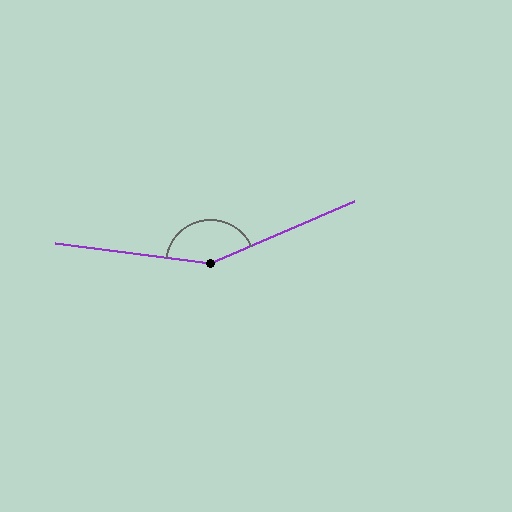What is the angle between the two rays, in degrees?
Approximately 149 degrees.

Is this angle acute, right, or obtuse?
It is obtuse.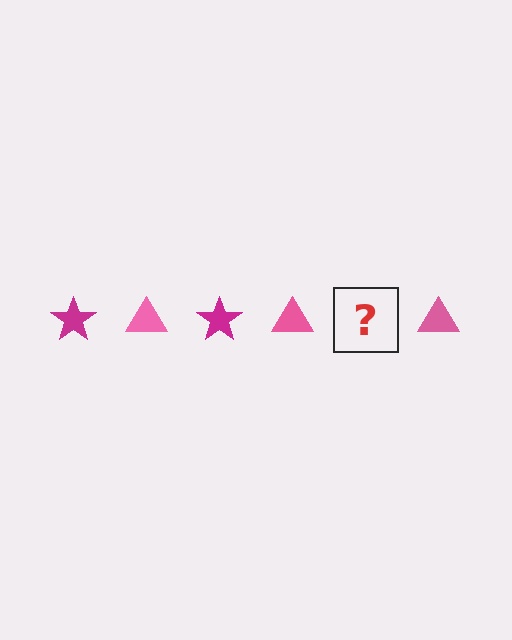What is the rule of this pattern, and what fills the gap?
The rule is that the pattern alternates between magenta star and pink triangle. The gap should be filled with a magenta star.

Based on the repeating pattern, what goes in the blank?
The blank should be a magenta star.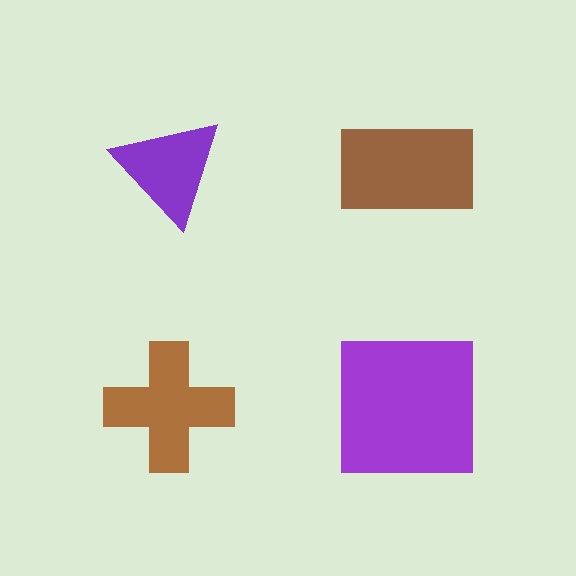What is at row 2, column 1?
A brown cross.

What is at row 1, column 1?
A purple triangle.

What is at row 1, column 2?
A brown rectangle.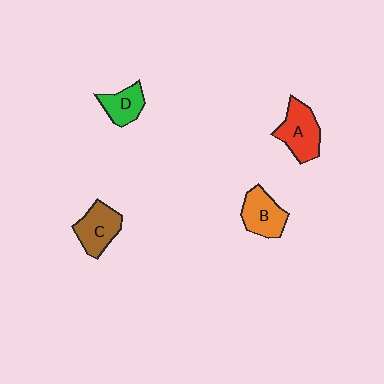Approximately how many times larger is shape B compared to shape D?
Approximately 1.3 times.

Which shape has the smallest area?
Shape D (green).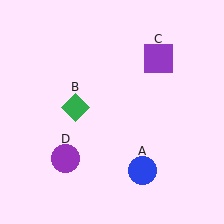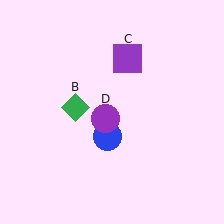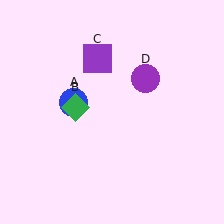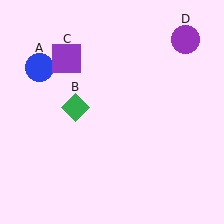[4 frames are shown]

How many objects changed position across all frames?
3 objects changed position: blue circle (object A), purple square (object C), purple circle (object D).